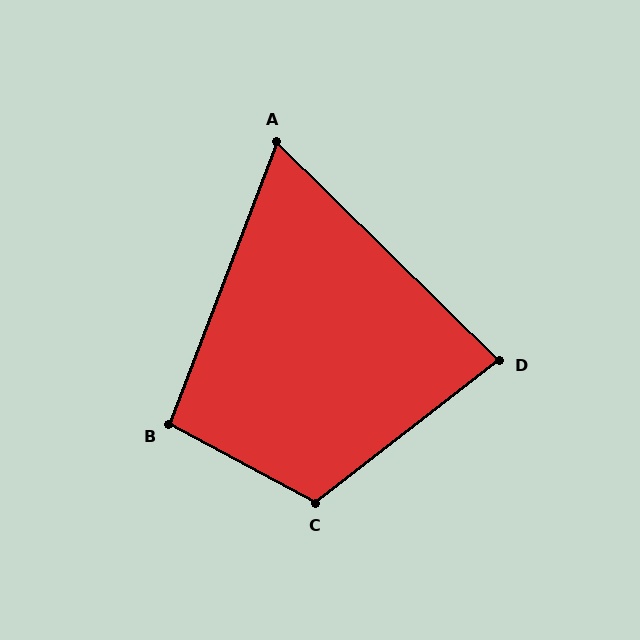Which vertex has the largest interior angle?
C, at approximately 114 degrees.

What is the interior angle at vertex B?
Approximately 97 degrees (obtuse).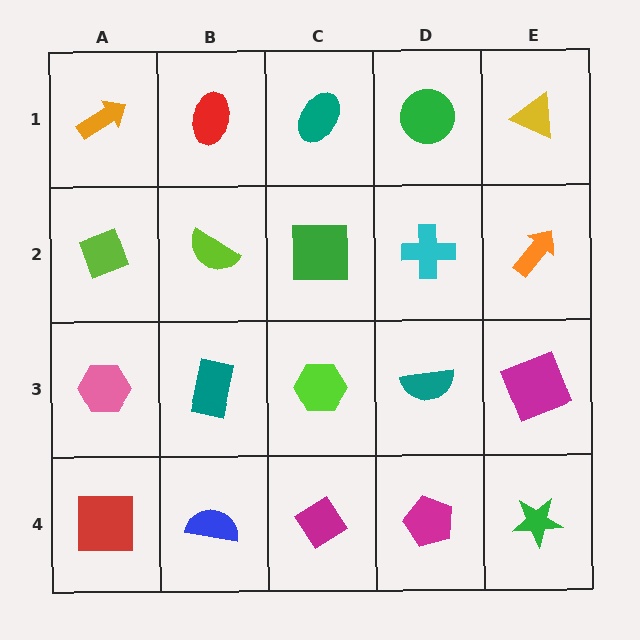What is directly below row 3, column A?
A red square.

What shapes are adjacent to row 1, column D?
A cyan cross (row 2, column D), a teal ellipse (row 1, column C), a yellow triangle (row 1, column E).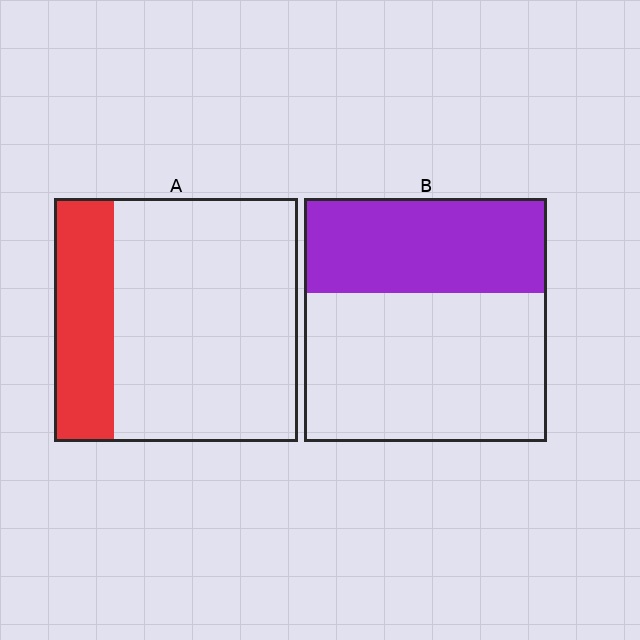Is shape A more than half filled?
No.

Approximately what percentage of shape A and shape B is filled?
A is approximately 25% and B is approximately 40%.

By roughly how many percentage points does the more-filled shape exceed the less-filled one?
By roughly 15 percentage points (B over A).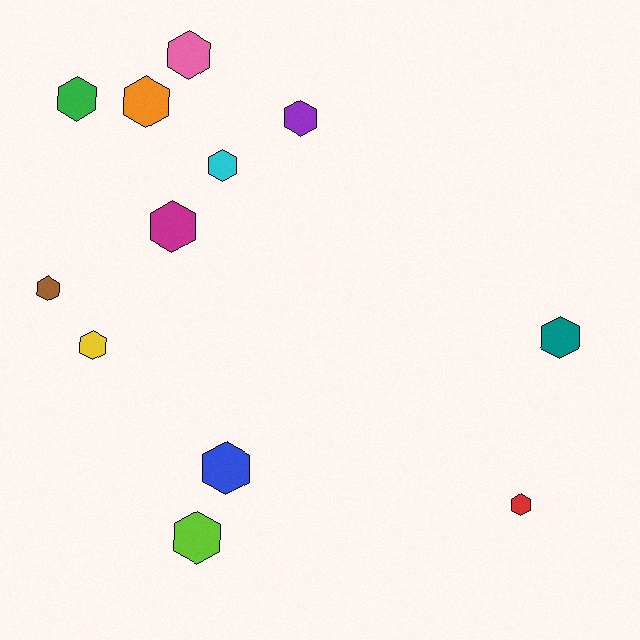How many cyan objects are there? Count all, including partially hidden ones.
There is 1 cyan object.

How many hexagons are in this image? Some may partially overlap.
There are 12 hexagons.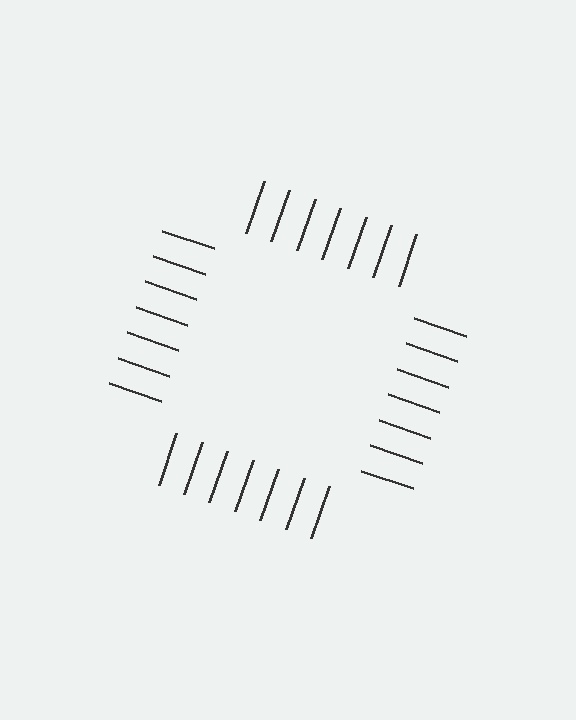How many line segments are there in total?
28 — 7 along each of the 4 edges.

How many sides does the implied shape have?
4 sides — the line-ends trace a square.